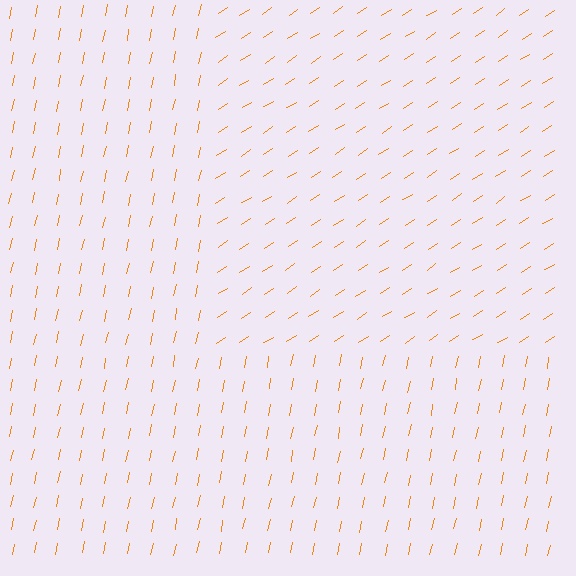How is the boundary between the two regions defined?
The boundary is defined purely by a change in line orientation (approximately 45 degrees difference). All lines are the same color and thickness.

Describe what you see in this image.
The image is filled with small orange line segments. A rectangle region in the image has lines oriented differently from the surrounding lines, creating a visible texture boundary.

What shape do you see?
I see a rectangle.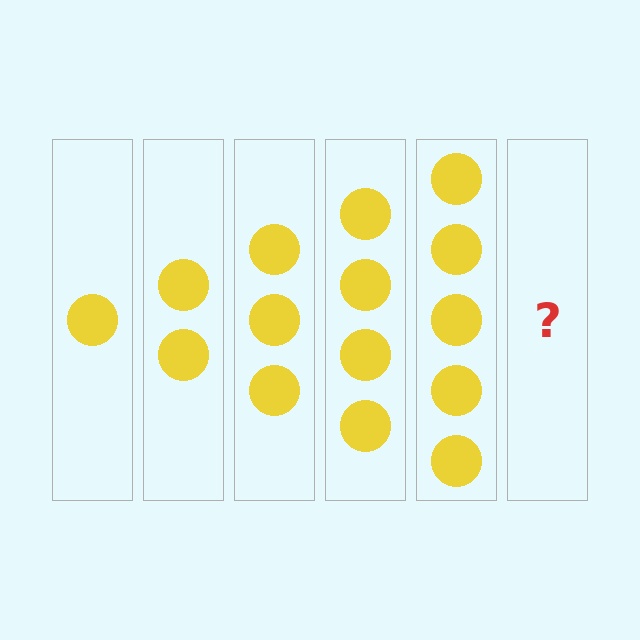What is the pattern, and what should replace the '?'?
The pattern is that each step adds one more circle. The '?' should be 6 circles.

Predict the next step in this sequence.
The next step is 6 circles.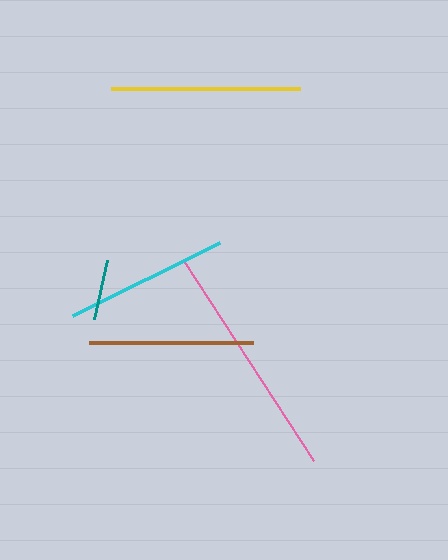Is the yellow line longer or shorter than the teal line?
The yellow line is longer than the teal line.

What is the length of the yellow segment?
The yellow segment is approximately 189 pixels long.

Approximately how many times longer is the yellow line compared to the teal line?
The yellow line is approximately 3.1 times the length of the teal line.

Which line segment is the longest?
The pink line is the longest at approximately 239 pixels.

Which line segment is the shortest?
The teal line is the shortest at approximately 60 pixels.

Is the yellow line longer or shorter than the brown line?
The yellow line is longer than the brown line.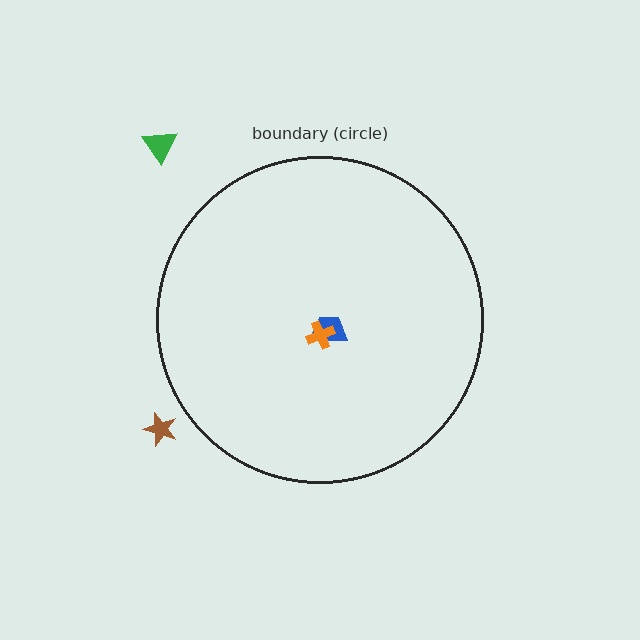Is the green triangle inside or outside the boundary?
Outside.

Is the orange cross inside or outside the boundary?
Inside.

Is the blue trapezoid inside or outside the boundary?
Inside.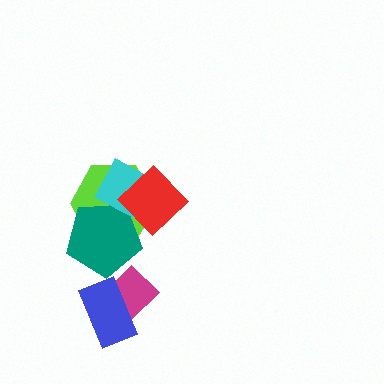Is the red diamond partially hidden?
No, no other shape covers it.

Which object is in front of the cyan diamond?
The red diamond is in front of the cyan diamond.